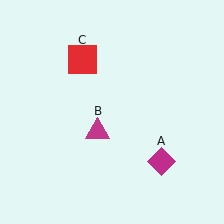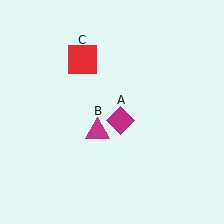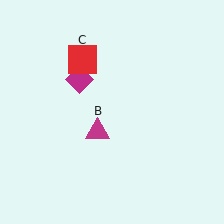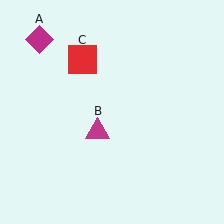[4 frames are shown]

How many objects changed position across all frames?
1 object changed position: magenta diamond (object A).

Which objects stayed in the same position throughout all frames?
Magenta triangle (object B) and red square (object C) remained stationary.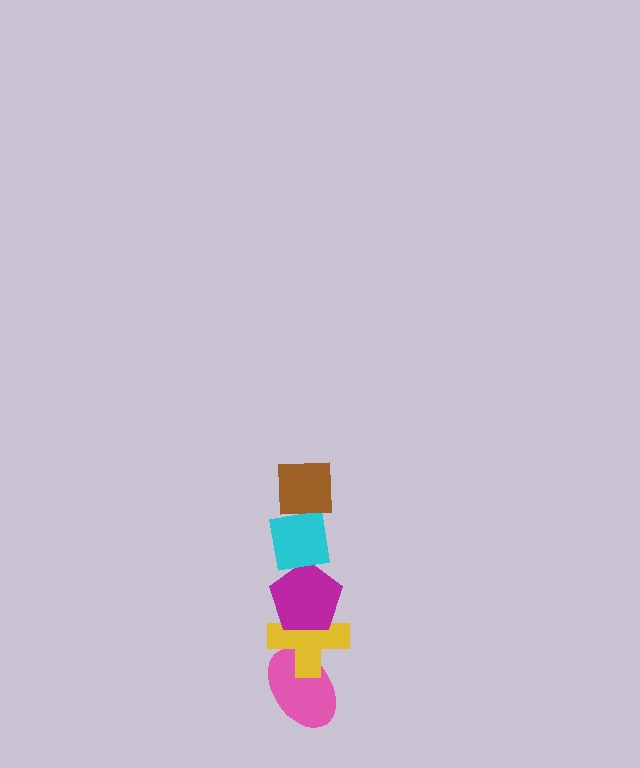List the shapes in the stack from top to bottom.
From top to bottom: the brown square, the cyan square, the magenta pentagon, the yellow cross, the pink ellipse.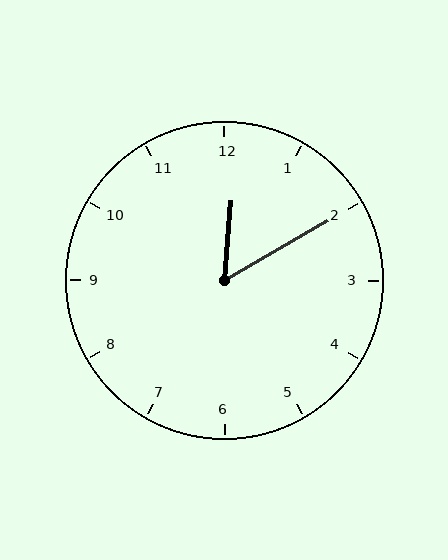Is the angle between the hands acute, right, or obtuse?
It is acute.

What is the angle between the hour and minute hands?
Approximately 55 degrees.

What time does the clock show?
12:10.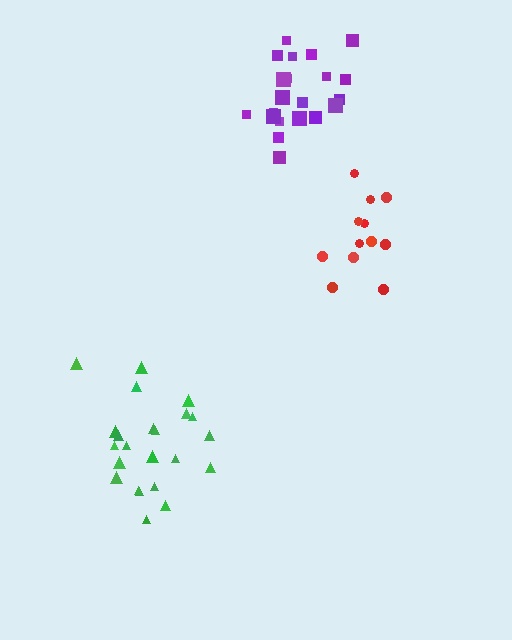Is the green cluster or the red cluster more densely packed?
Red.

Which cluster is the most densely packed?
Purple.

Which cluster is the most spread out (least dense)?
Green.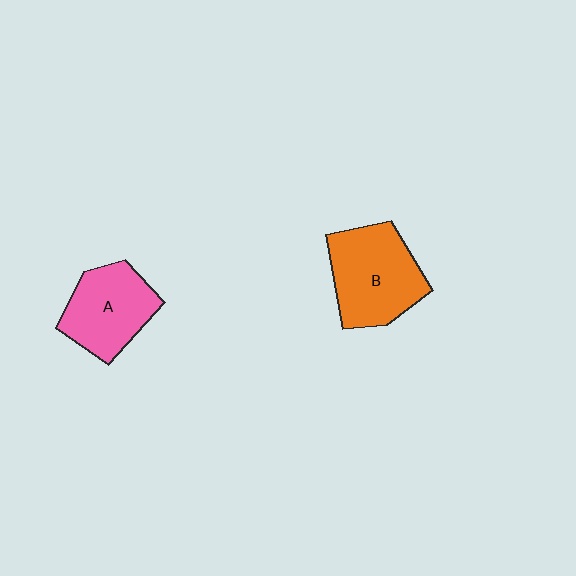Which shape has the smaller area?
Shape A (pink).